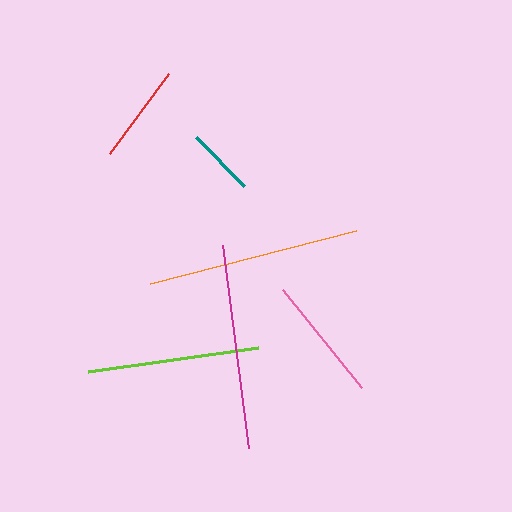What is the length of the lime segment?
The lime segment is approximately 172 pixels long.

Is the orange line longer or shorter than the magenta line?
The orange line is longer than the magenta line.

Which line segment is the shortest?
The teal line is the shortest at approximately 69 pixels.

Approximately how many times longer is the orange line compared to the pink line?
The orange line is approximately 1.7 times the length of the pink line.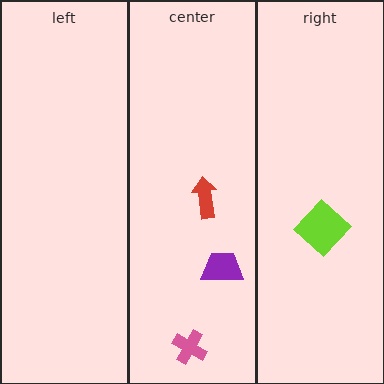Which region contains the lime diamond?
The right region.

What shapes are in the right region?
The lime diamond.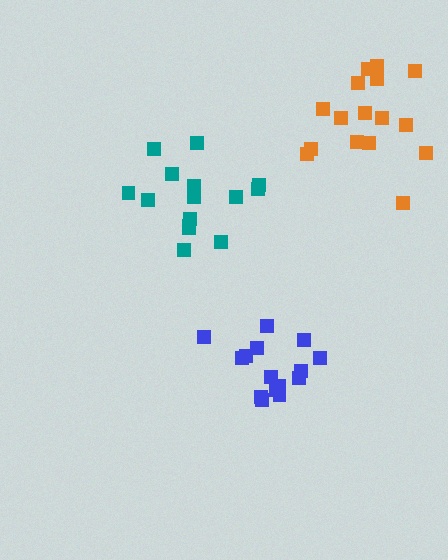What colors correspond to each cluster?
The clusters are colored: teal, blue, orange.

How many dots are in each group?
Group 1: 15 dots, Group 2: 16 dots, Group 3: 16 dots (47 total).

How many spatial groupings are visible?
There are 3 spatial groupings.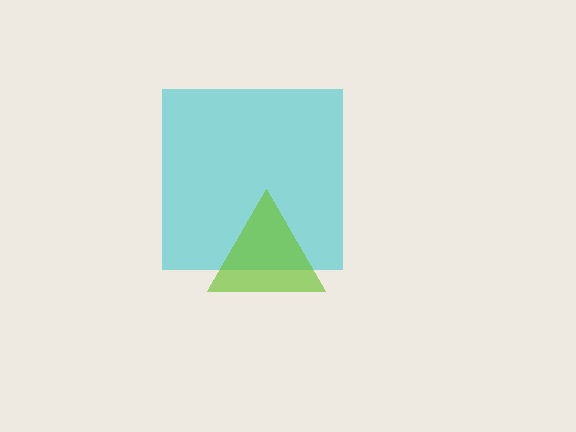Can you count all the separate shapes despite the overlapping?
Yes, there are 2 separate shapes.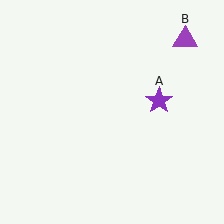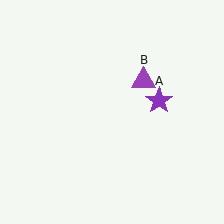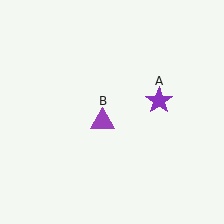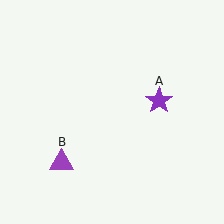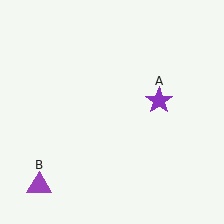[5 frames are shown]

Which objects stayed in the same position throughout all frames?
Purple star (object A) remained stationary.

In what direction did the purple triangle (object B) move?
The purple triangle (object B) moved down and to the left.